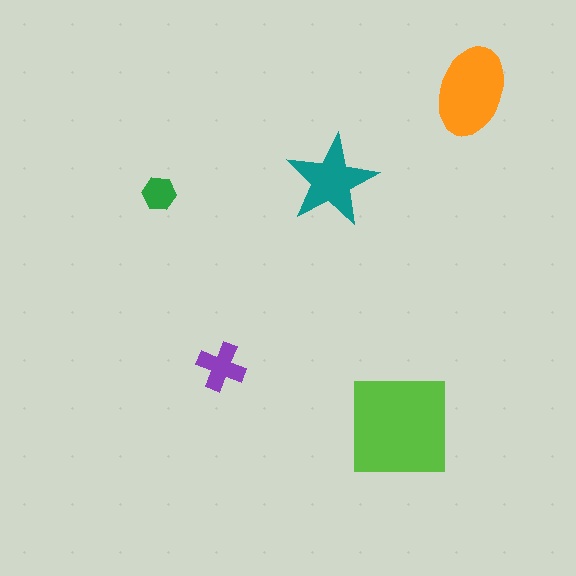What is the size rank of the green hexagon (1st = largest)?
5th.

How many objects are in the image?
There are 5 objects in the image.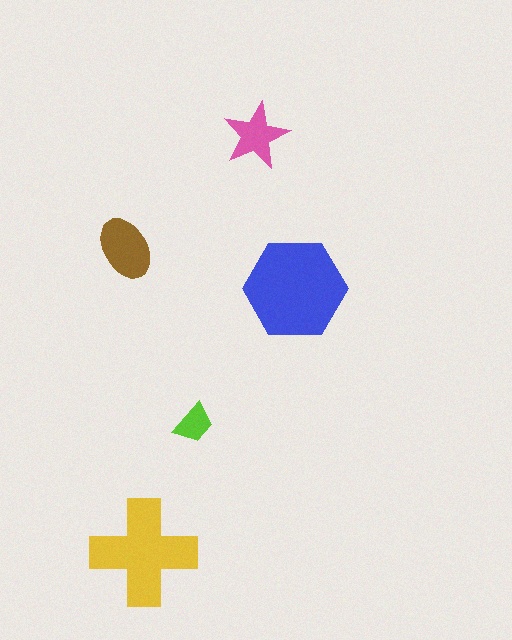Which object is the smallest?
The lime trapezoid.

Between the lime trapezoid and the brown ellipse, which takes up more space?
The brown ellipse.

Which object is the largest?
The blue hexagon.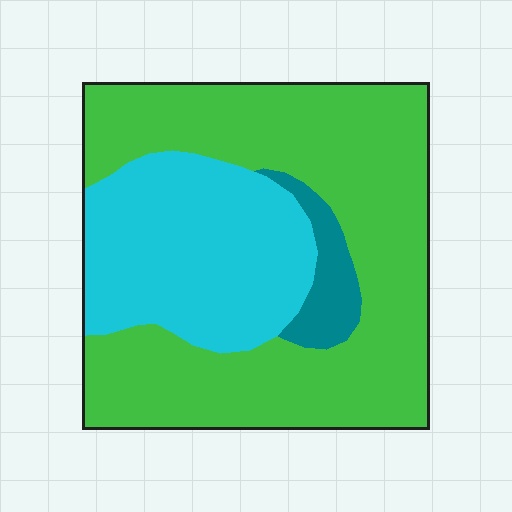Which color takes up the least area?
Teal, at roughly 5%.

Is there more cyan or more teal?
Cyan.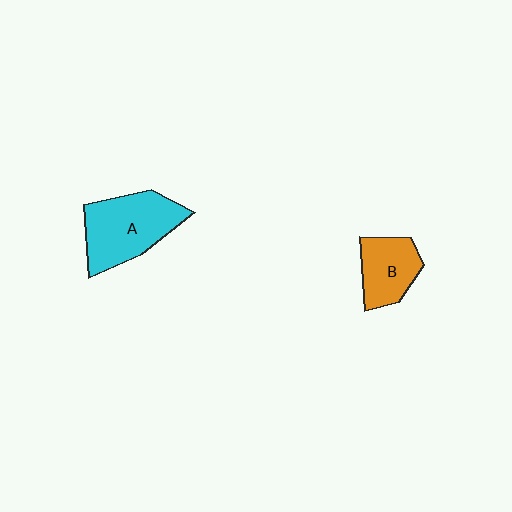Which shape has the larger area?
Shape A (cyan).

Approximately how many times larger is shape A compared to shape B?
Approximately 1.6 times.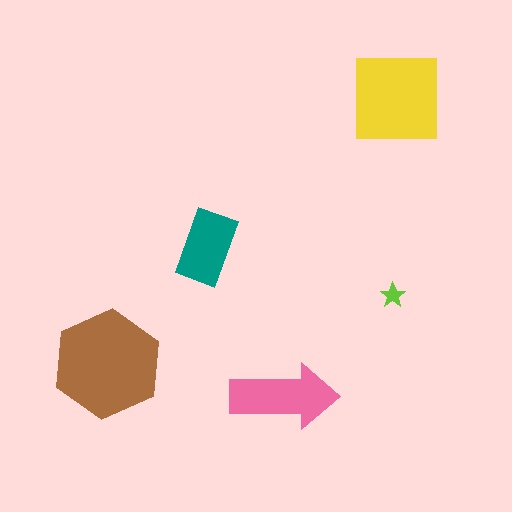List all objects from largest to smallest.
The brown hexagon, the yellow square, the pink arrow, the teal rectangle, the lime star.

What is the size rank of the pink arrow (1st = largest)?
3rd.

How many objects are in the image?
There are 5 objects in the image.